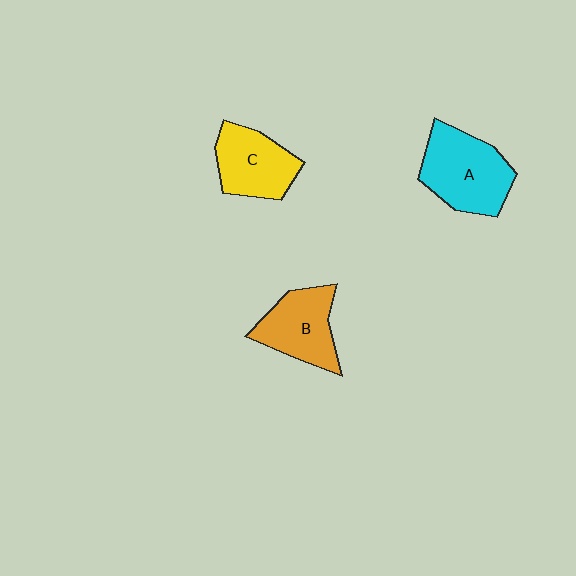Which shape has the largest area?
Shape A (cyan).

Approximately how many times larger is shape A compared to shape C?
Approximately 1.3 times.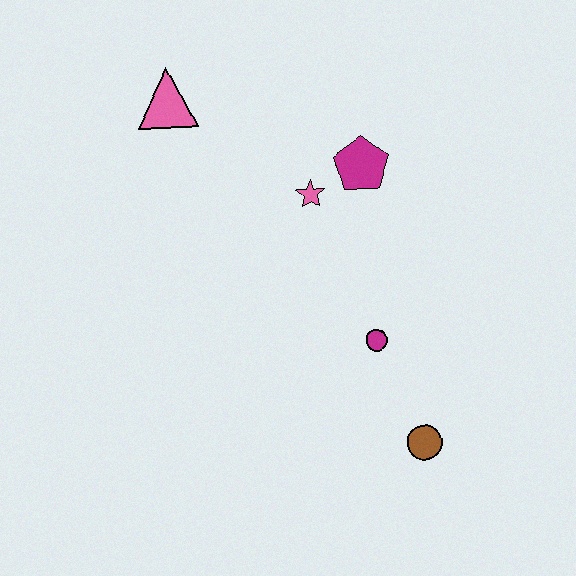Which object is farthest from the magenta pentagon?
The brown circle is farthest from the magenta pentagon.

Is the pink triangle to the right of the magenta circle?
No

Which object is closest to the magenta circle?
The brown circle is closest to the magenta circle.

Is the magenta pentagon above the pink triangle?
No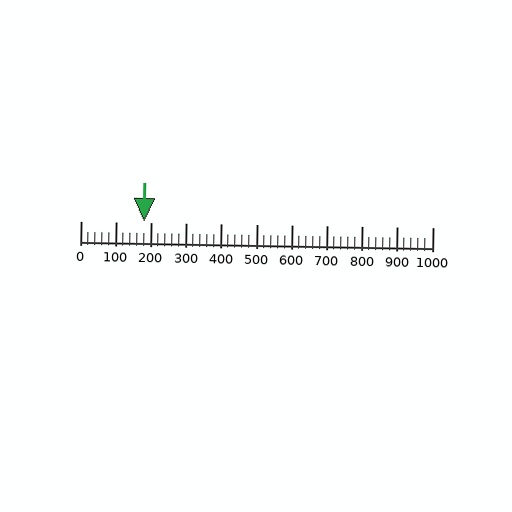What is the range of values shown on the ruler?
The ruler shows values from 0 to 1000.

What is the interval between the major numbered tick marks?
The major tick marks are spaced 100 units apart.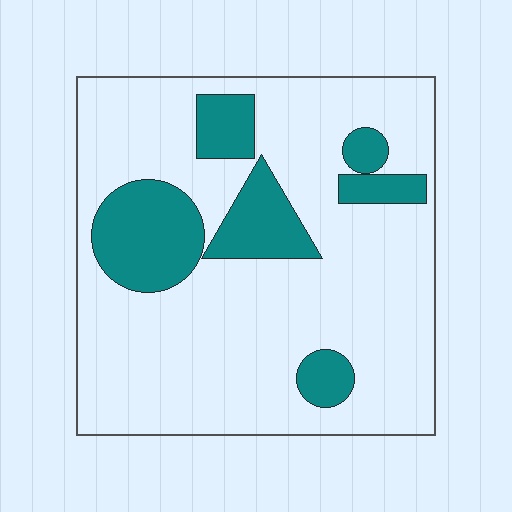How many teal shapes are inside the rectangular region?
6.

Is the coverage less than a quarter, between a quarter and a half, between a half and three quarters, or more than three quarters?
Less than a quarter.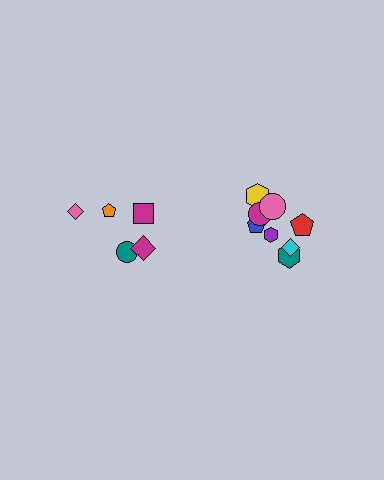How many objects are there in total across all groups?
There are 13 objects.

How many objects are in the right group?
There are 8 objects.